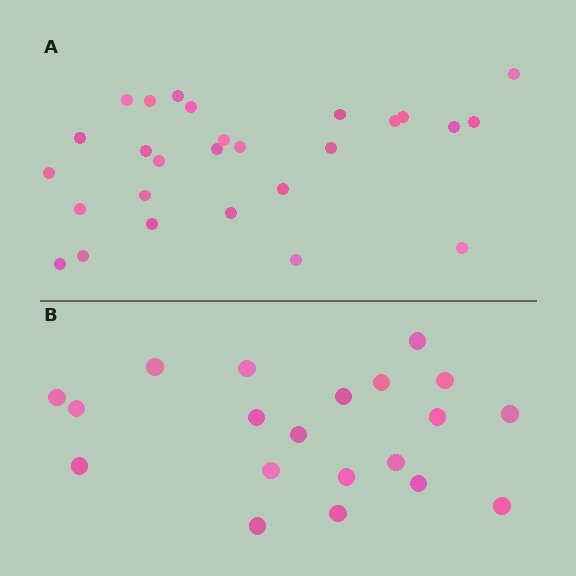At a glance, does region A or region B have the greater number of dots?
Region A (the top region) has more dots.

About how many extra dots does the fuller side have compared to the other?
Region A has roughly 8 or so more dots than region B.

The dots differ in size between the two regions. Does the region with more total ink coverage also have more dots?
No. Region B has more total ink coverage because its dots are larger, but region A actually contains more individual dots. Total area can be misleading — the number of items is what matters here.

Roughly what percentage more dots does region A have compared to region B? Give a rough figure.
About 35% more.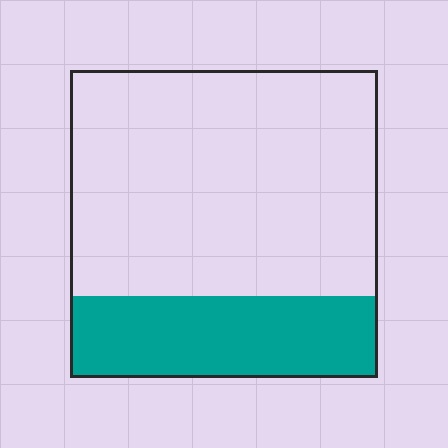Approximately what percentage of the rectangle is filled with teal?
Approximately 25%.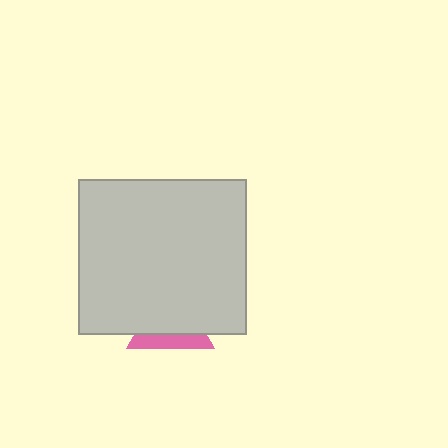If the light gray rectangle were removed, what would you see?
You would see the complete pink triangle.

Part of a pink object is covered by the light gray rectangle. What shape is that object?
It is a triangle.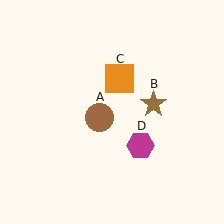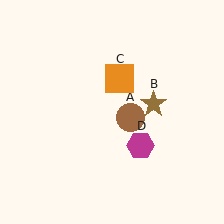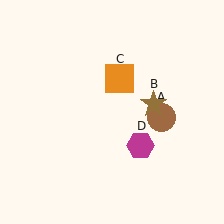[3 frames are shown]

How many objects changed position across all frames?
1 object changed position: brown circle (object A).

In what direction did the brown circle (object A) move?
The brown circle (object A) moved right.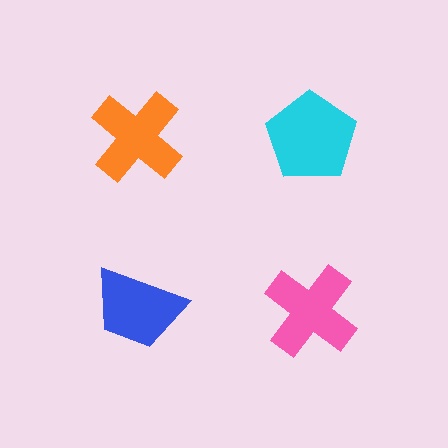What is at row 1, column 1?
An orange cross.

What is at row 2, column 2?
A pink cross.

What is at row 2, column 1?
A blue trapezoid.